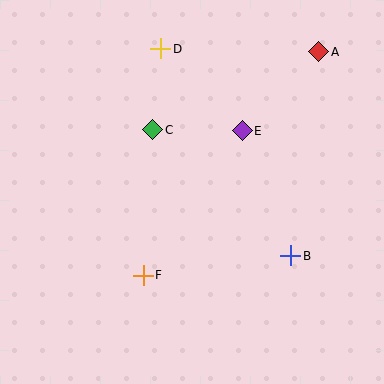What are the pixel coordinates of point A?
Point A is at (319, 52).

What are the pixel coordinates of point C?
Point C is at (153, 130).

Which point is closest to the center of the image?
Point C at (153, 130) is closest to the center.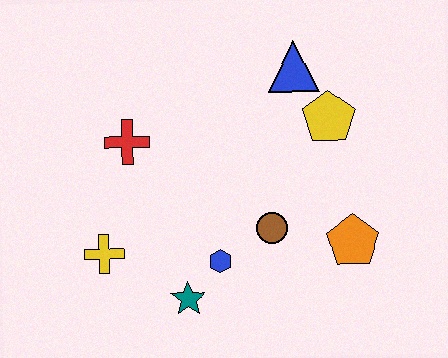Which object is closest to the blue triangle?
The yellow pentagon is closest to the blue triangle.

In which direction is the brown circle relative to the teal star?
The brown circle is to the right of the teal star.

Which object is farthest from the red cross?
The orange pentagon is farthest from the red cross.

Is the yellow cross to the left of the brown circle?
Yes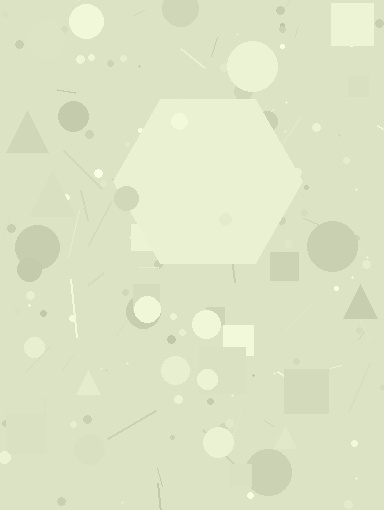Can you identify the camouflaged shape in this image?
The camouflaged shape is a hexagon.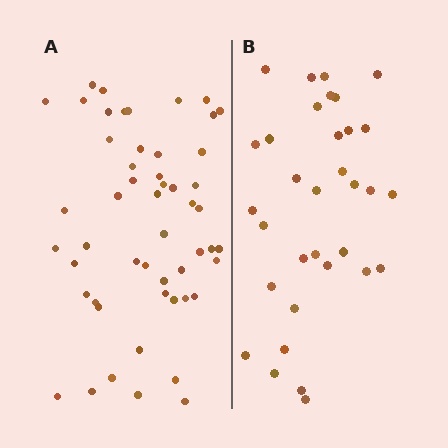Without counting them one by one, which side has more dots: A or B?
Region A (the left region) has more dots.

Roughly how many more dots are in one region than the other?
Region A has approximately 20 more dots than region B.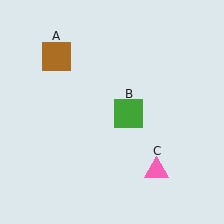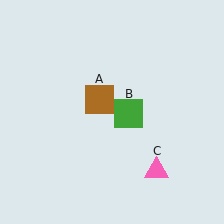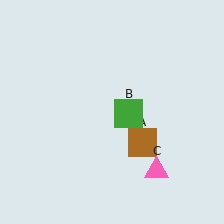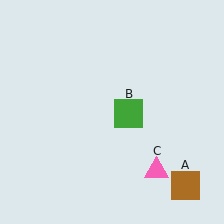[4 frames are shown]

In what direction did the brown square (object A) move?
The brown square (object A) moved down and to the right.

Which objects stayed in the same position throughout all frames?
Green square (object B) and pink triangle (object C) remained stationary.